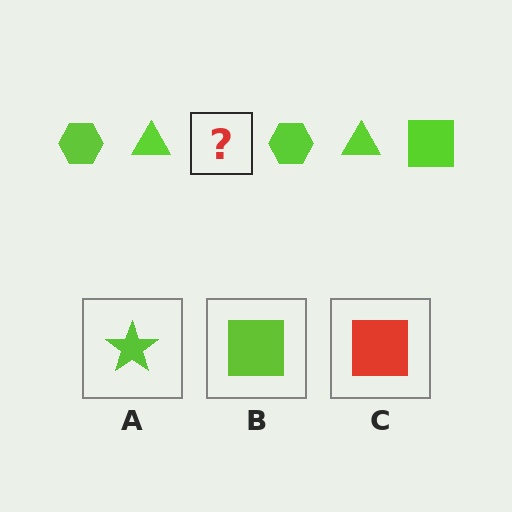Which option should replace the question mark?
Option B.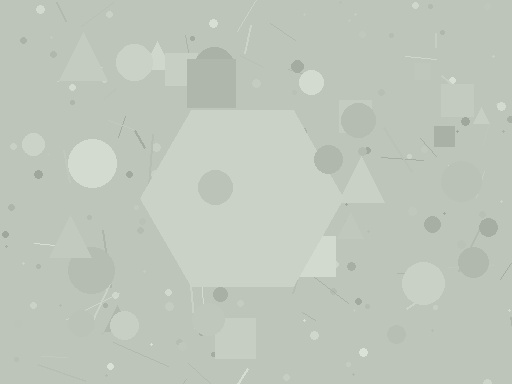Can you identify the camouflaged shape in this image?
The camouflaged shape is a hexagon.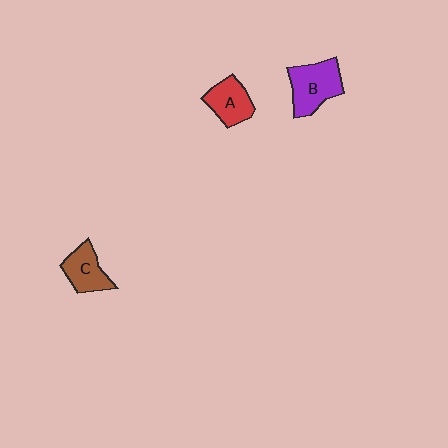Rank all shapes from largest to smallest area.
From largest to smallest: B (purple), A (red), C (brown).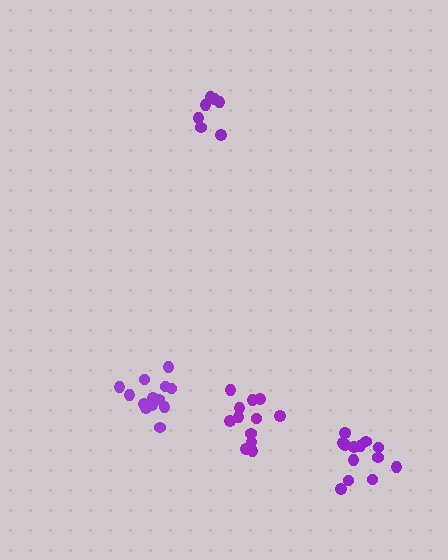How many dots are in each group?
Group 1: 12 dots, Group 2: 13 dots, Group 3: 7 dots, Group 4: 13 dots (45 total).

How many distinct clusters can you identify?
There are 4 distinct clusters.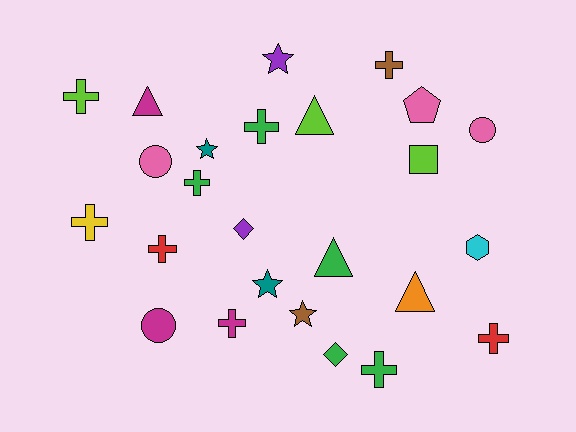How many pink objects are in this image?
There are 3 pink objects.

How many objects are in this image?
There are 25 objects.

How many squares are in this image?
There is 1 square.